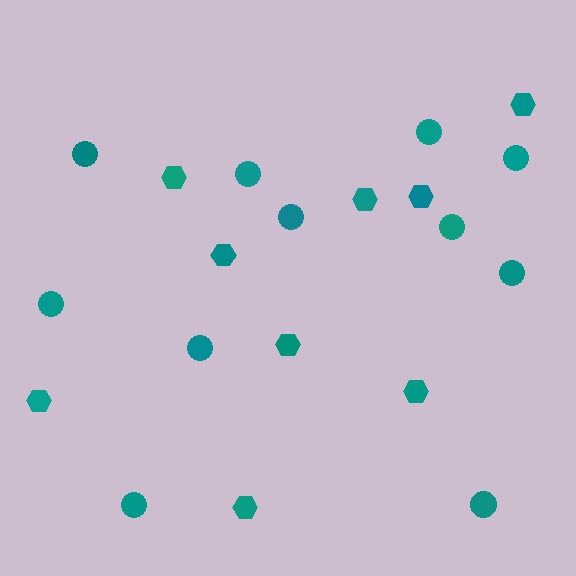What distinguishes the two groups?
There are 2 groups: one group of hexagons (9) and one group of circles (11).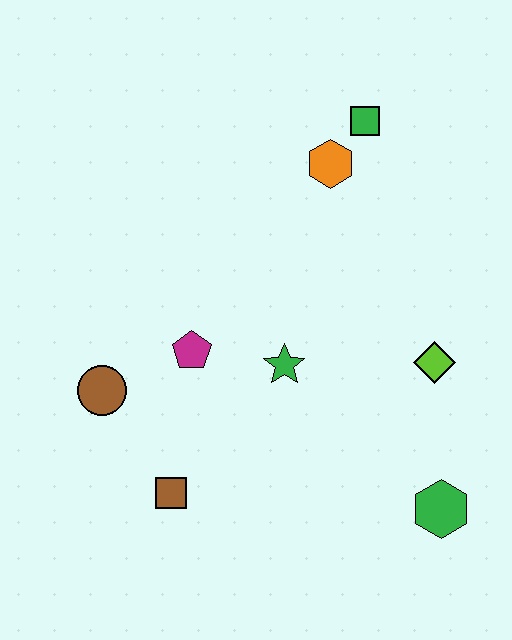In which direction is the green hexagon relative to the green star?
The green hexagon is to the right of the green star.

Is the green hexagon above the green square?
No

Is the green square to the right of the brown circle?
Yes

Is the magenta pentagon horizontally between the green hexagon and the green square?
No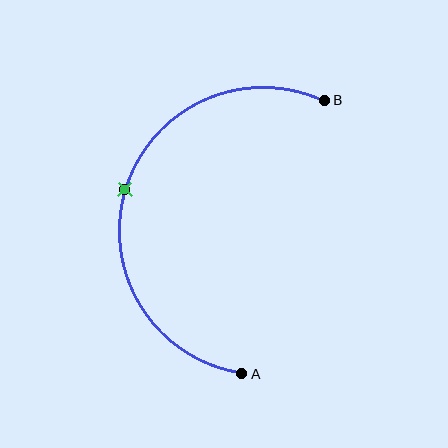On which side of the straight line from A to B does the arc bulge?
The arc bulges to the left of the straight line connecting A and B.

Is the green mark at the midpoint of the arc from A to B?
Yes. The green mark lies on the arc at equal arc-length from both A and B — it is the arc midpoint.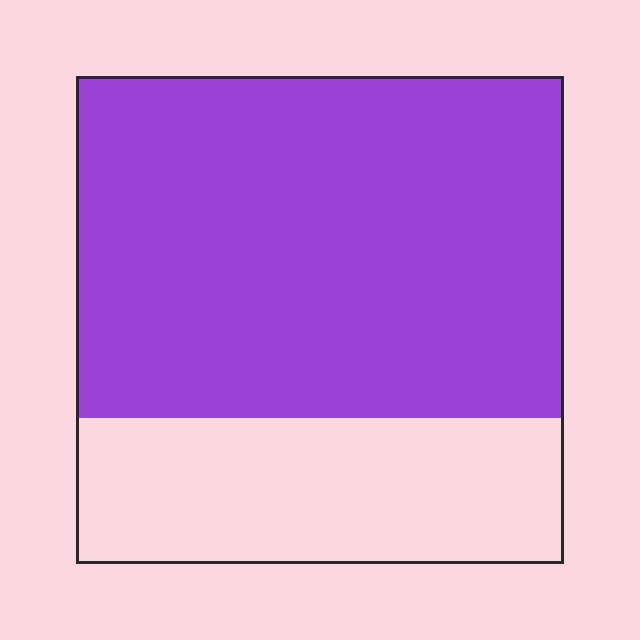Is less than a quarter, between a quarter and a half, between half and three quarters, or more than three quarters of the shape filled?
Between half and three quarters.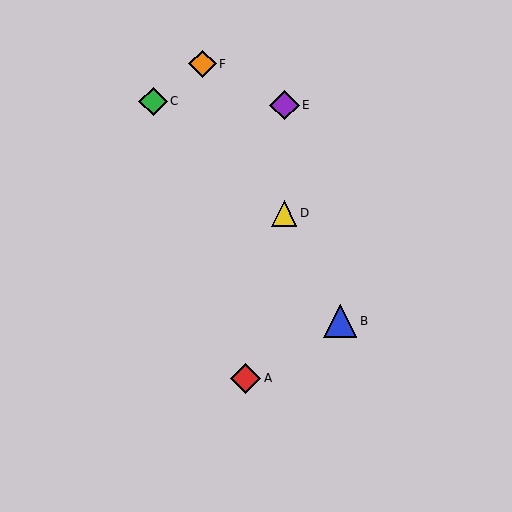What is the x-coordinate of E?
Object E is at x≈284.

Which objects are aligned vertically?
Objects D, E are aligned vertically.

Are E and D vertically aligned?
Yes, both are at x≈284.